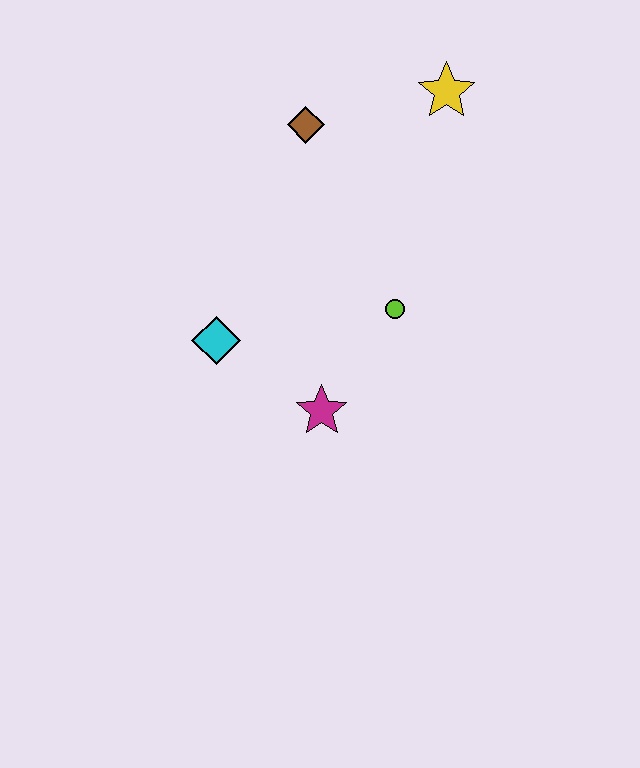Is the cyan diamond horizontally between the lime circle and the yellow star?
No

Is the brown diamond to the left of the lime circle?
Yes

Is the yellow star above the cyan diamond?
Yes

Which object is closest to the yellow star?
The brown diamond is closest to the yellow star.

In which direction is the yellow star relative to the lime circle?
The yellow star is above the lime circle.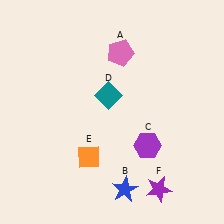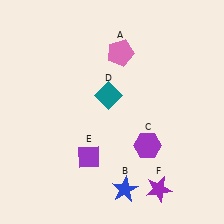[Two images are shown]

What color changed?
The diamond (E) changed from orange in Image 1 to purple in Image 2.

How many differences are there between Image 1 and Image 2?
There is 1 difference between the two images.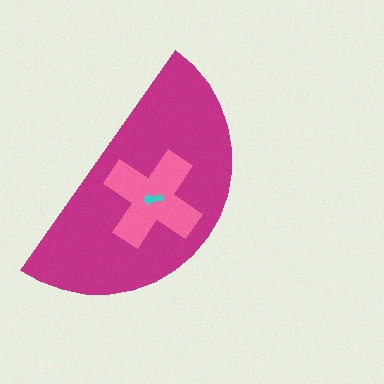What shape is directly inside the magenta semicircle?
The pink cross.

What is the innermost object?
The cyan arrow.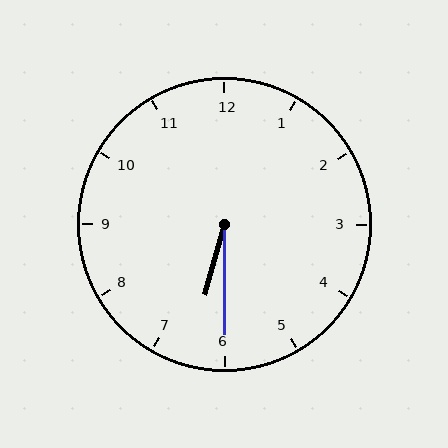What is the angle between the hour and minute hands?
Approximately 15 degrees.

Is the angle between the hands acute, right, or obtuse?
It is acute.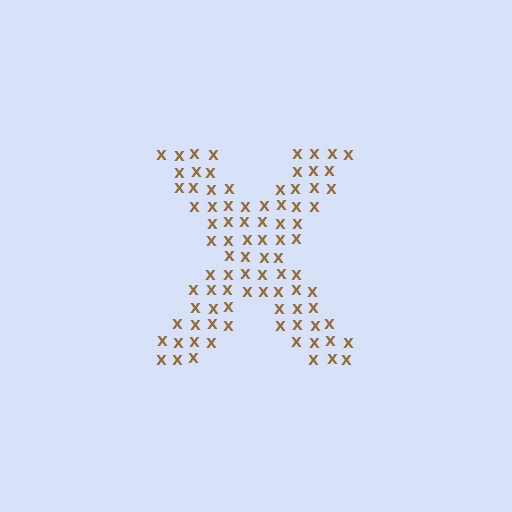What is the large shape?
The large shape is the letter X.